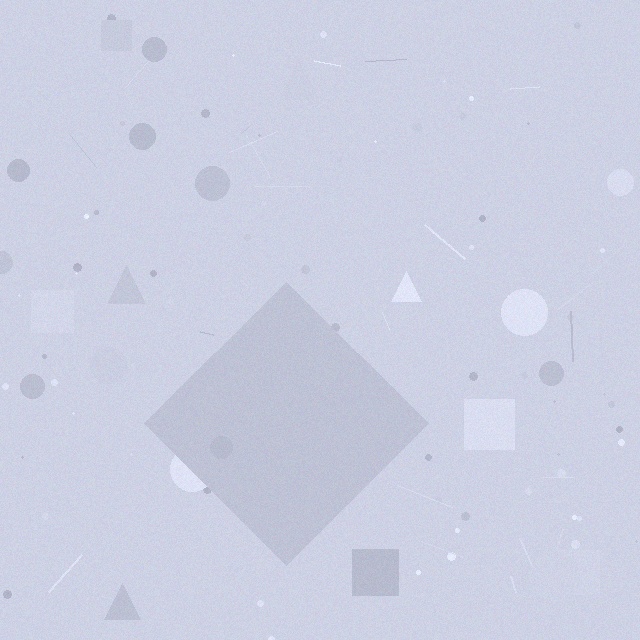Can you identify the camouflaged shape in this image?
The camouflaged shape is a diamond.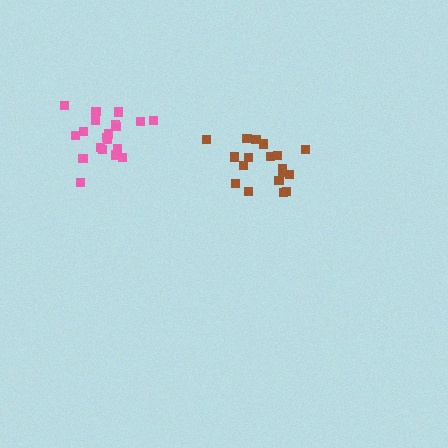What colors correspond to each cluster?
The clusters are colored: brown, pink.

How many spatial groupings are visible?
There are 2 spatial groupings.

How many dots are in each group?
Group 1: 18 dots, Group 2: 20 dots (38 total).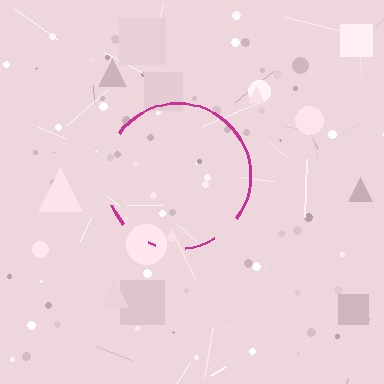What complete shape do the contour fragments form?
The contour fragments form a circle.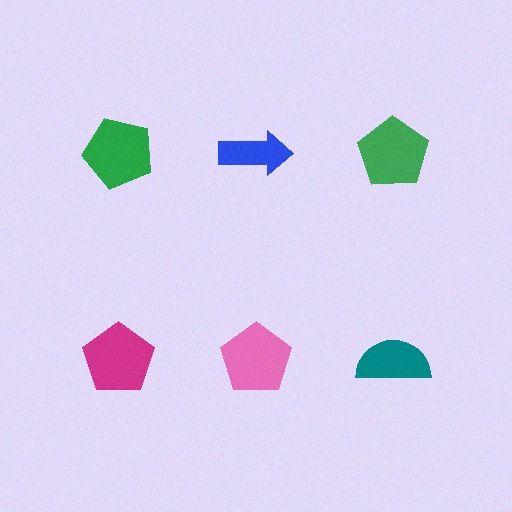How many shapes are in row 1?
3 shapes.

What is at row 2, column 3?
A teal semicircle.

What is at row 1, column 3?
A green pentagon.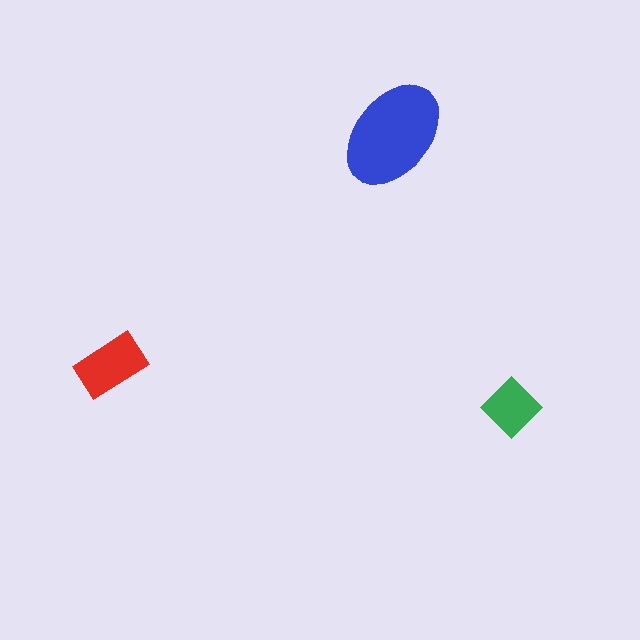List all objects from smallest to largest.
The green diamond, the red rectangle, the blue ellipse.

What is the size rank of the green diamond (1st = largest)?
3rd.